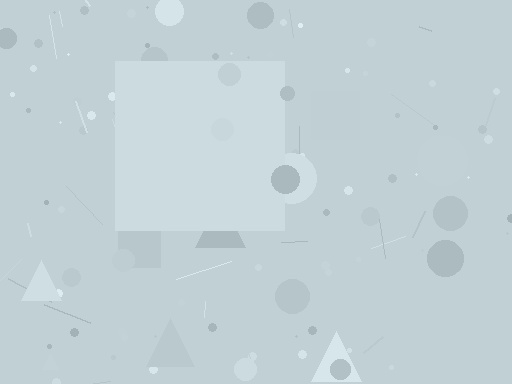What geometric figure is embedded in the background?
A square is embedded in the background.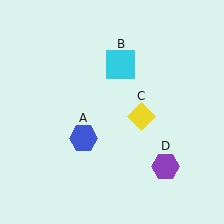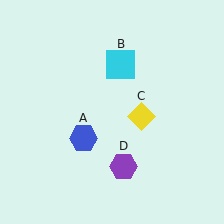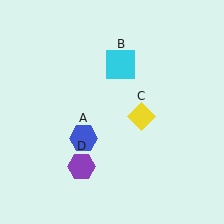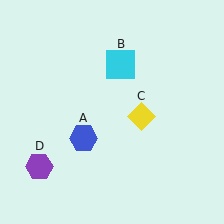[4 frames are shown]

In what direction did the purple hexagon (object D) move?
The purple hexagon (object D) moved left.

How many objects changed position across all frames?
1 object changed position: purple hexagon (object D).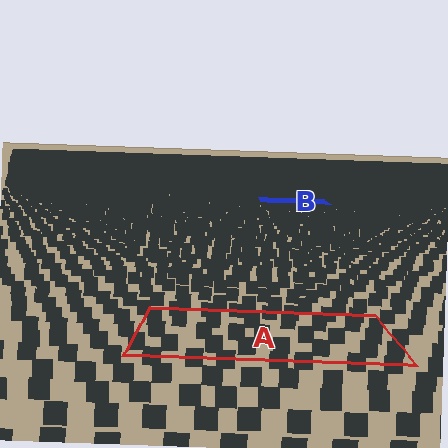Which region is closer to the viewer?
Region A is closer. The texture elements there are larger and more spread out.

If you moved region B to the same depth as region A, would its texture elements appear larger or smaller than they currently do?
They would appear larger. At a closer depth, the same texture elements are projected at a bigger on-screen size.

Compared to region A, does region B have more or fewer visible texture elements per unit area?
Region B has more texture elements per unit area — they are packed more densely because it is farther away.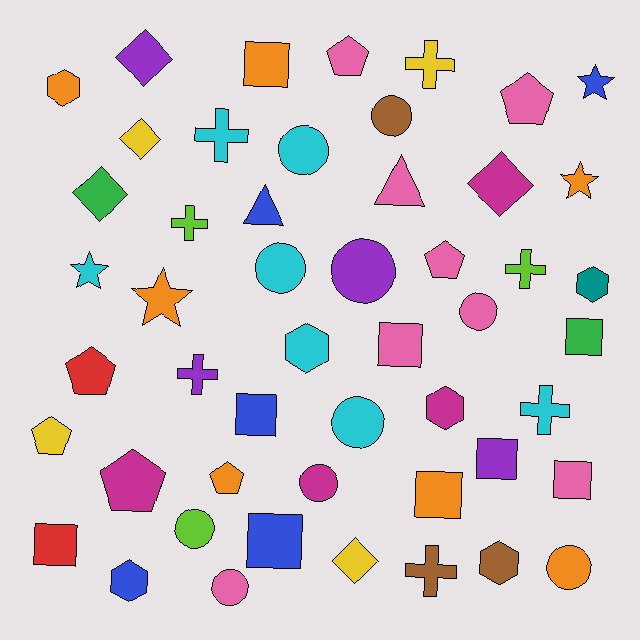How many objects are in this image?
There are 50 objects.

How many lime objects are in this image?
There are 3 lime objects.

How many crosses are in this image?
There are 7 crosses.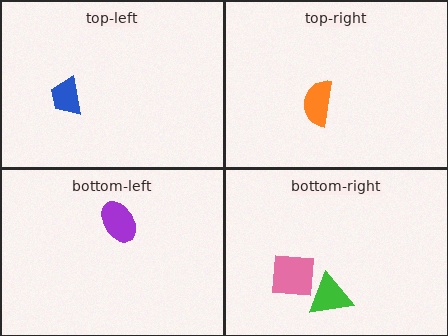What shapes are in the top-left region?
The blue trapezoid.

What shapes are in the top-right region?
The orange semicircle.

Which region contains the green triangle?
The bottom-right region.